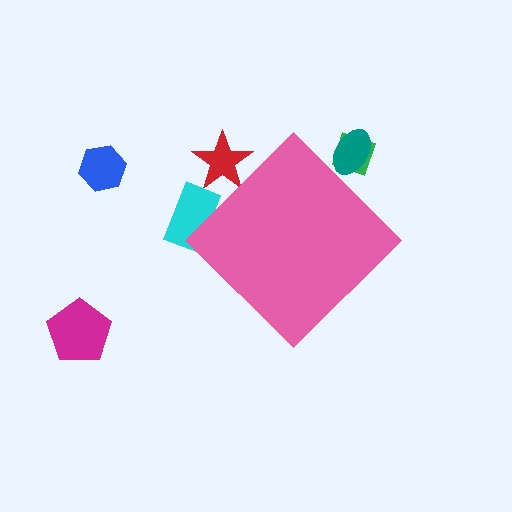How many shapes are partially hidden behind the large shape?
4 shapes are partially hidden.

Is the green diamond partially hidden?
Yes, the green diamond is partially hidden behind the pink diamond.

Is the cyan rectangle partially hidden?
Yes, the cyan rectangle is partially hidden behind the pink diamond.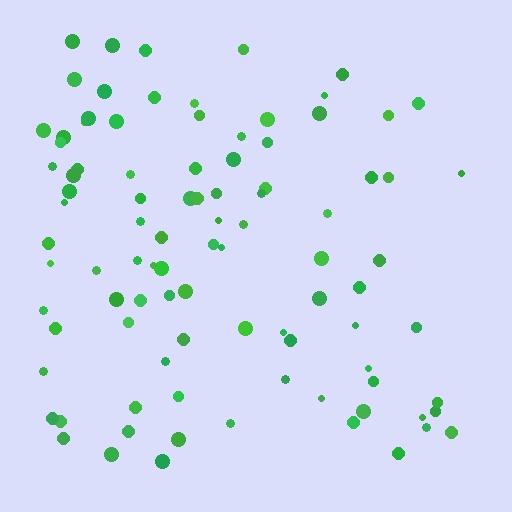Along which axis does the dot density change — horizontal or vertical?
Horizontal.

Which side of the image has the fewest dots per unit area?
The right.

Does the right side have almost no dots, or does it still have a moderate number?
Still a moderate number, just noticeably fewer than the left.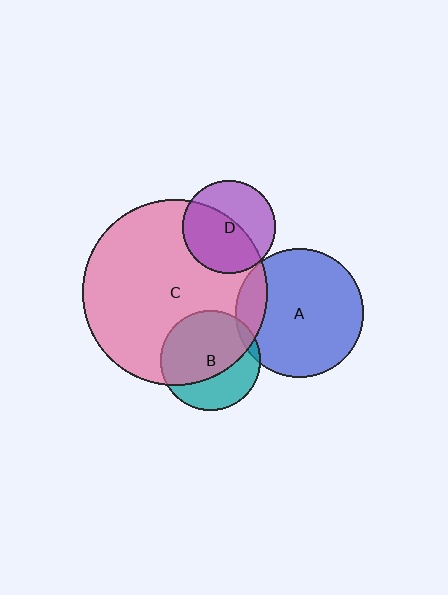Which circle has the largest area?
Circle C (pink).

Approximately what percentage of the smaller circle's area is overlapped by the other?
Approximately 65%.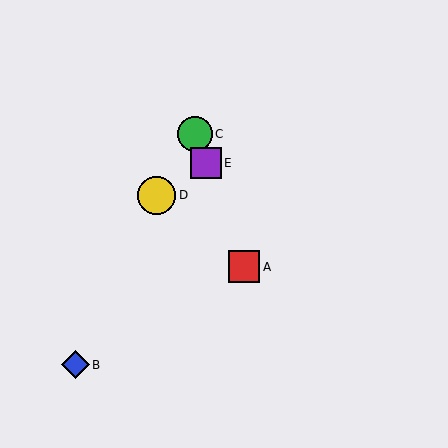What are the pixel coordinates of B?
Object B is at (75, 365).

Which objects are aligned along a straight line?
Objects A, C, E are aligned along a straight line.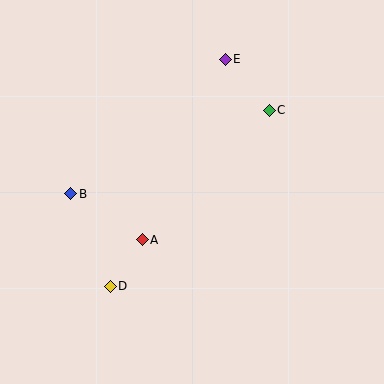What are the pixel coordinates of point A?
Point A is at (142, 240).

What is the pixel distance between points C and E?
The distance between C and E is 67 pixels.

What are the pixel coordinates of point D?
Point D is at (110, 286).